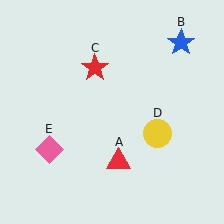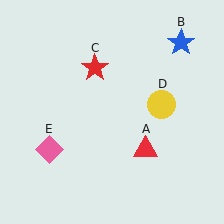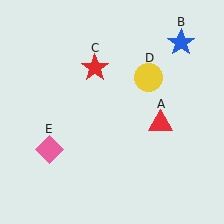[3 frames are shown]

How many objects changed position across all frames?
2 objects changed position: red triangle (object A), yellow circle (object D).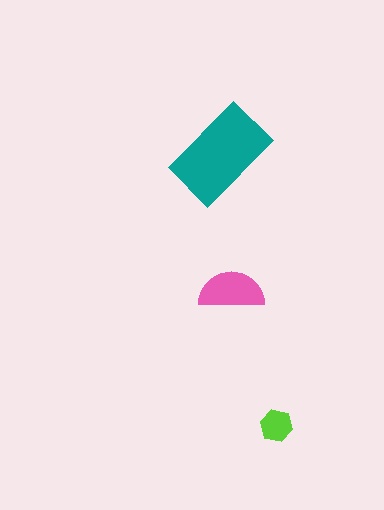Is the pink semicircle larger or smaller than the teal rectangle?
Smaller.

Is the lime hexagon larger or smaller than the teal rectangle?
Smaller.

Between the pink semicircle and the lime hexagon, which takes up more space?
The pink semicircle.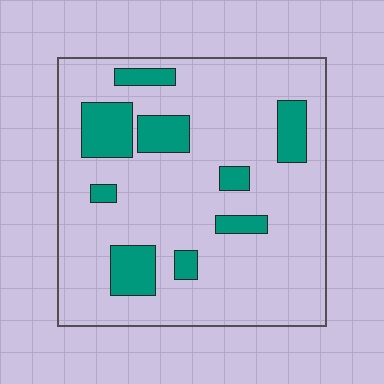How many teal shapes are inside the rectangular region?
9.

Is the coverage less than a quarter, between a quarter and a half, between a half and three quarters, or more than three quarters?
Less than a quarter.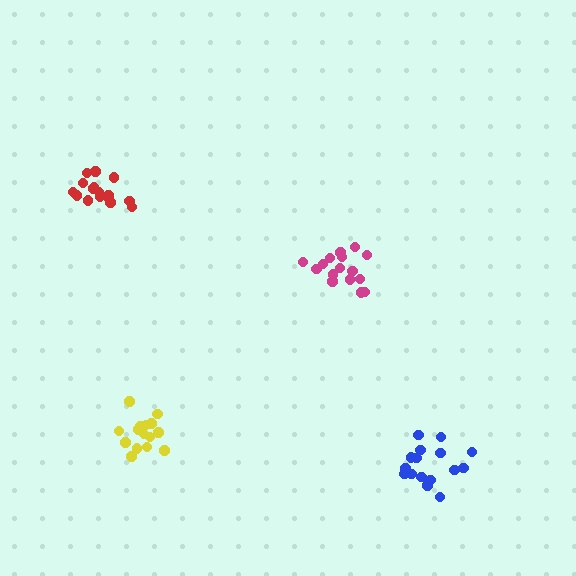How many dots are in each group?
Group 1: 15 dots, Group 2: 16 dots, Group 3: 16 dots, Group 4: 16 dots (63 total).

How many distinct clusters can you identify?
There are 4 distinct clusters.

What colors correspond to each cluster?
The clusters are colored: yellow, magenta, red, blue.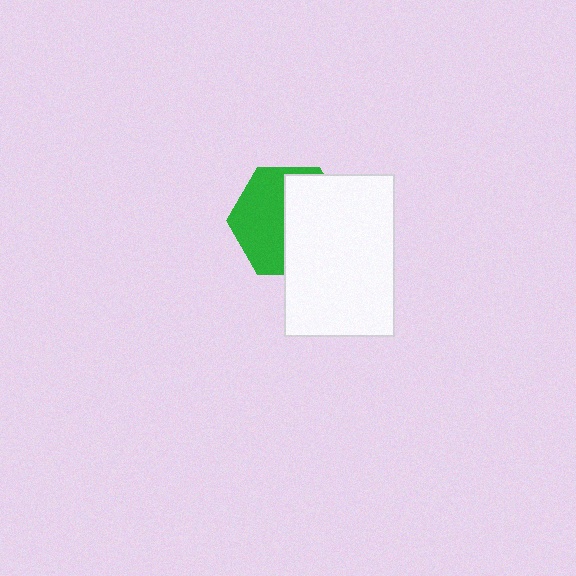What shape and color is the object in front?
The object in front is a white rectangle.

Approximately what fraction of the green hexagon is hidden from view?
Roughly 53% of the green hexagon is hidden behind the white rectangle.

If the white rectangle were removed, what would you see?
You would see the complete green hexagon.